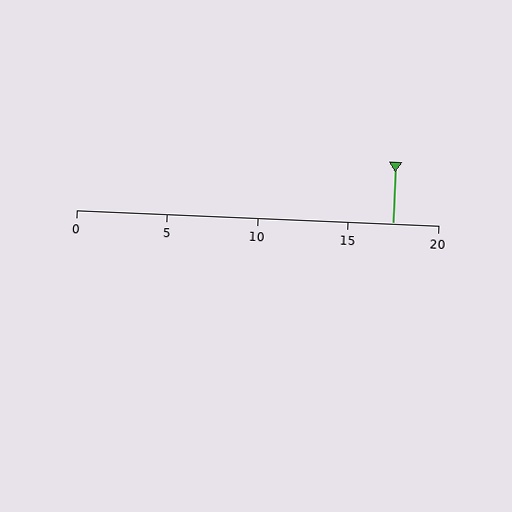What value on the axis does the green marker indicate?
The marker indicates approximately 17.5.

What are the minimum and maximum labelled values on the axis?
The axis runs from 0 to 20.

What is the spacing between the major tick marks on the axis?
The major ticks are spaced 5 apart.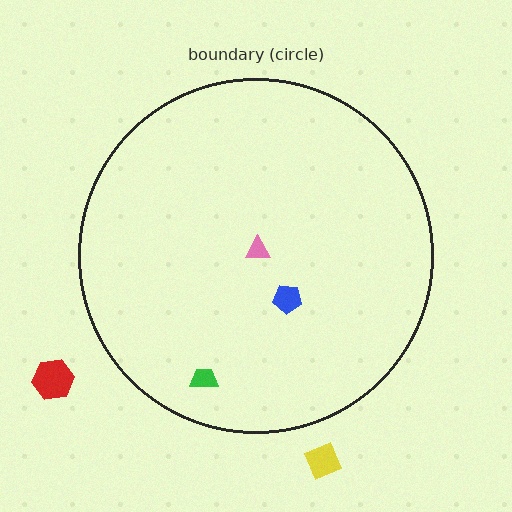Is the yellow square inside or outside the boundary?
Outside.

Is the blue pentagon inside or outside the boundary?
Inside.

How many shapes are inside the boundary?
3 inside, 2 outside.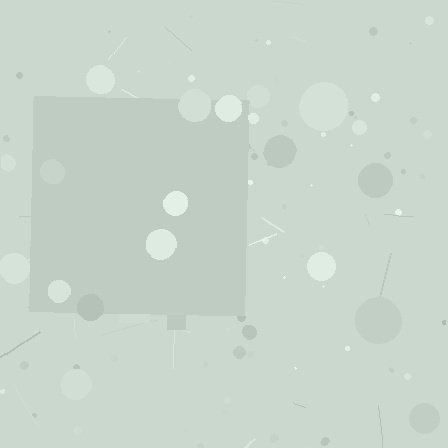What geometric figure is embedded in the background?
A square is embedded in the background.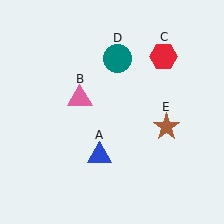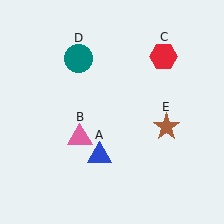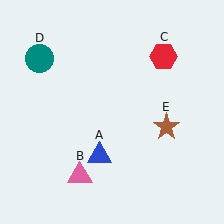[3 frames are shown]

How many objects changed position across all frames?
2 objects changed position: pink triangle (object B), teal circle (object D).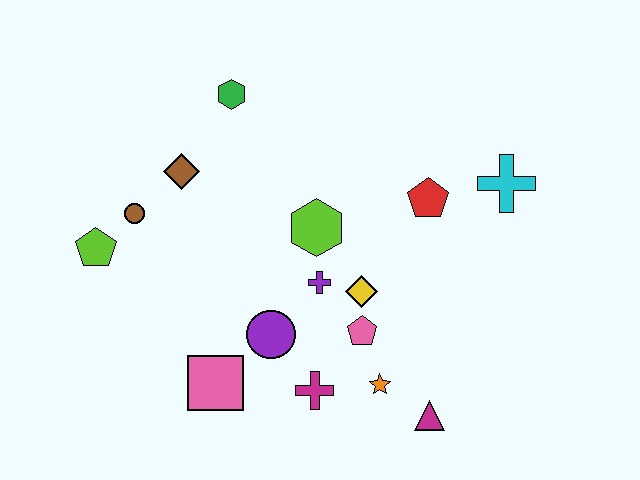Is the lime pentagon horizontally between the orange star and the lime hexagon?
No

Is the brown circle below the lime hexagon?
No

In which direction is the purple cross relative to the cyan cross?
The purple cross is to the left of the cyan cross.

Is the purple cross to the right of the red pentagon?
No